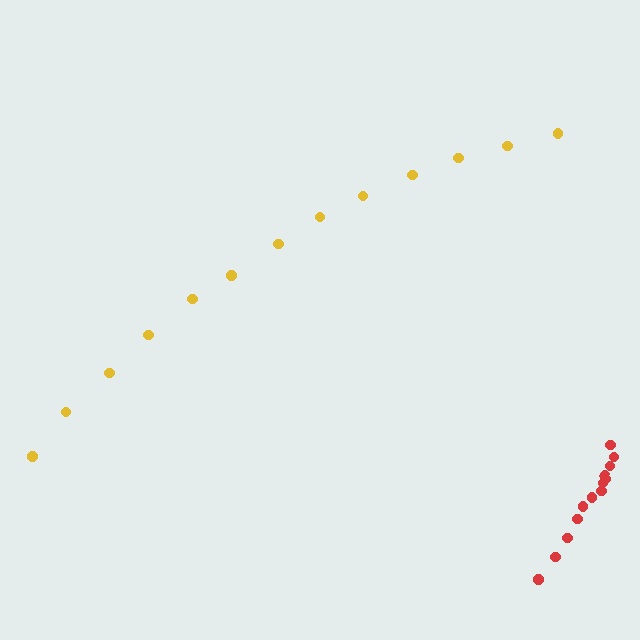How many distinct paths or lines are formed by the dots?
There are 2 distinct paths.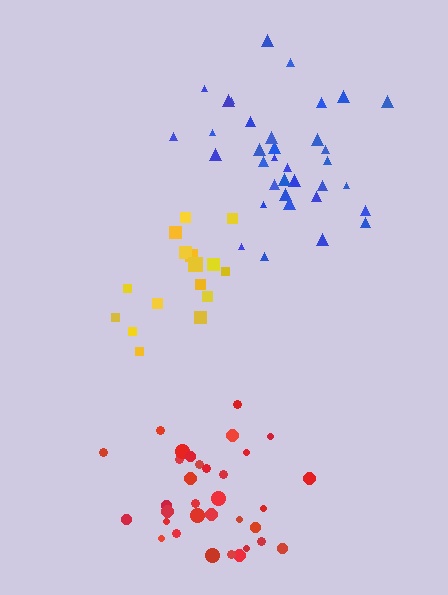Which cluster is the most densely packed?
Red.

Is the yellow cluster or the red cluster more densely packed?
Red.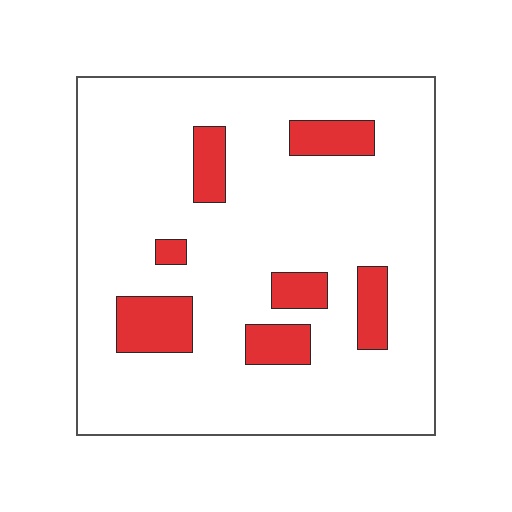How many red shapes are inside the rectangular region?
7.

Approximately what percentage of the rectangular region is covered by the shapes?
Approximately 15%.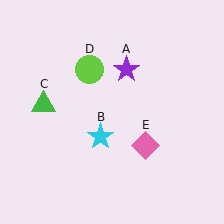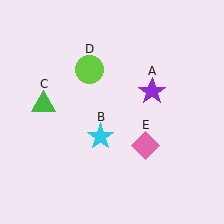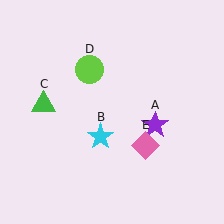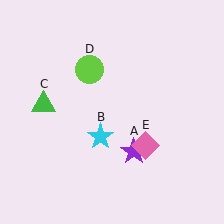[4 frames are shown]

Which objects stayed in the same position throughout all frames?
Cyan star (object B) and green triangle (object C) and lime circle (object D) and pink diamond (object E) remained stationary.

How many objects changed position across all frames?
1 object changed position: purple star (object A).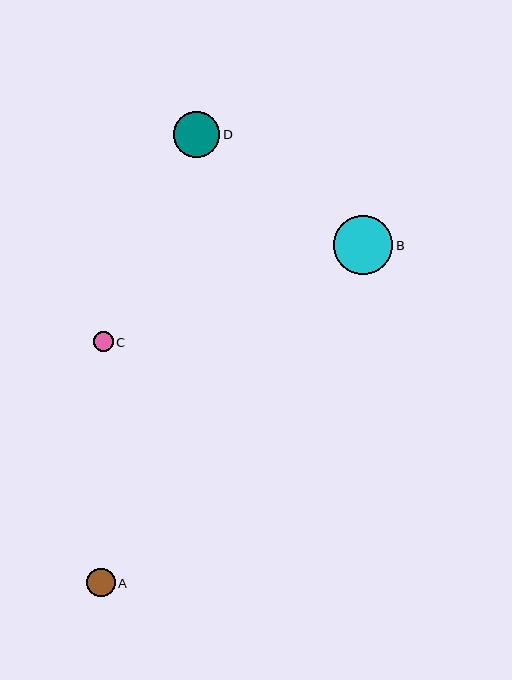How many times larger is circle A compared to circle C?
Circle A is approximately 1.5 times the size of circle C.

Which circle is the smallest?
Circle C is the smallest with a size of approximately 19 pixels.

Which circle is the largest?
Circle B is the largest with a size of approximately 59 pixels.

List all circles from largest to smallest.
From largest to smallest: B, D, A, C.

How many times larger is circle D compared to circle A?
Circle D is approximately 1.6 times the size of circle A.